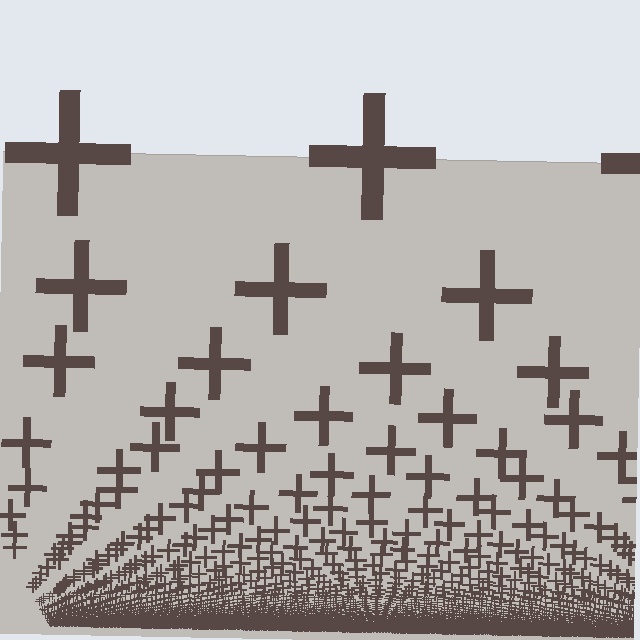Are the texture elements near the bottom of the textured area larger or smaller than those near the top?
Smaller. The gradient is inverted — elements near the bottom are smaller and denser.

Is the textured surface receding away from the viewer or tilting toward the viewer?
The surface appears to tilt toward the viewer. Texture elements get larger and sparser toward the top.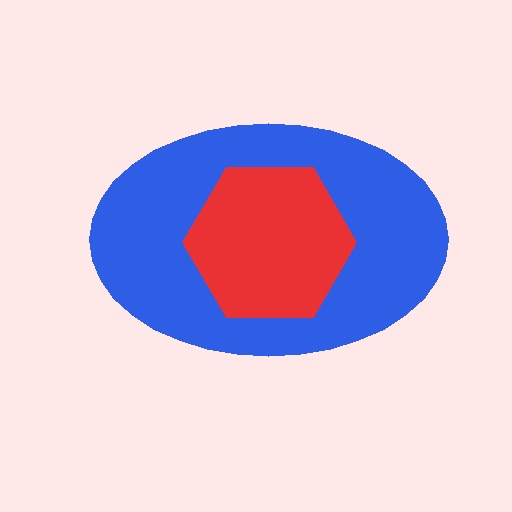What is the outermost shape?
The blue ellipse.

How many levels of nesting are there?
2.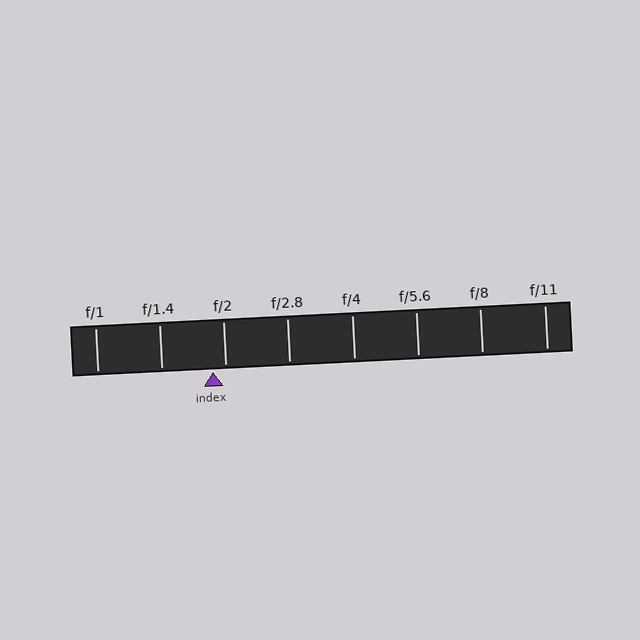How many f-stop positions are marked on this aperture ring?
There are 8 f-stop positions marked.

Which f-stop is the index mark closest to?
The index mark is closest to f/2.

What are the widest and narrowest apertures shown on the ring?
The widest aperture shown is f/1 and the narrowest is f/11.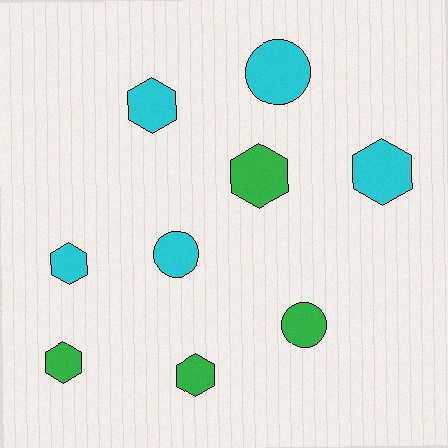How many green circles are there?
There is 1 green circle.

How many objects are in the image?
There are 9 objects.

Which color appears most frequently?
Cyan, with 5 objects.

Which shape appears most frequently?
Hexagon, with 6 objects.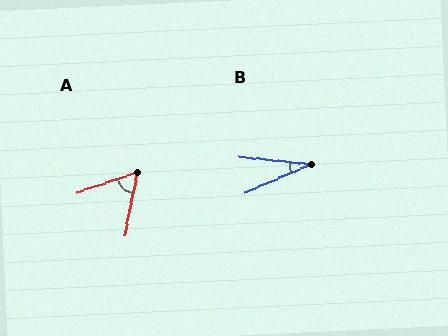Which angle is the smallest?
B, at approximately 29 degrees.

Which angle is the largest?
A, at approximately 60 degrees.